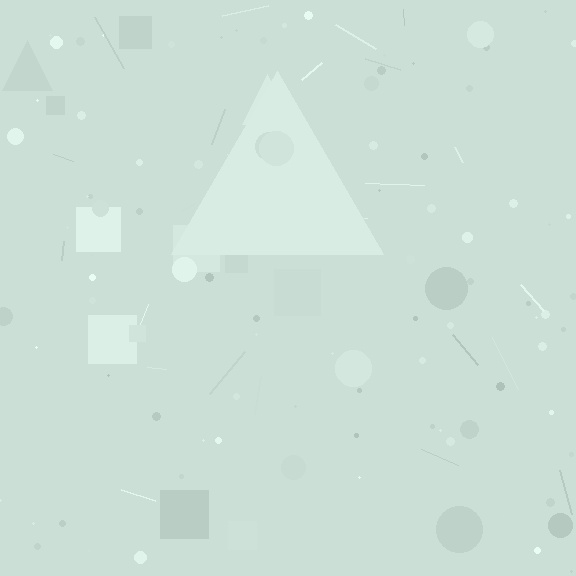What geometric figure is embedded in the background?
A triangle is embedded in the background.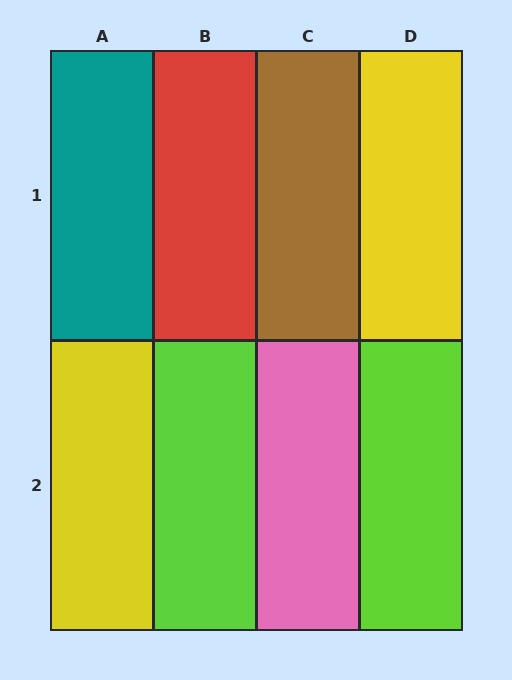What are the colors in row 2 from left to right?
Yellow, lime, pink, lime.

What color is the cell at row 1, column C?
Brown.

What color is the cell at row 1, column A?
Teal.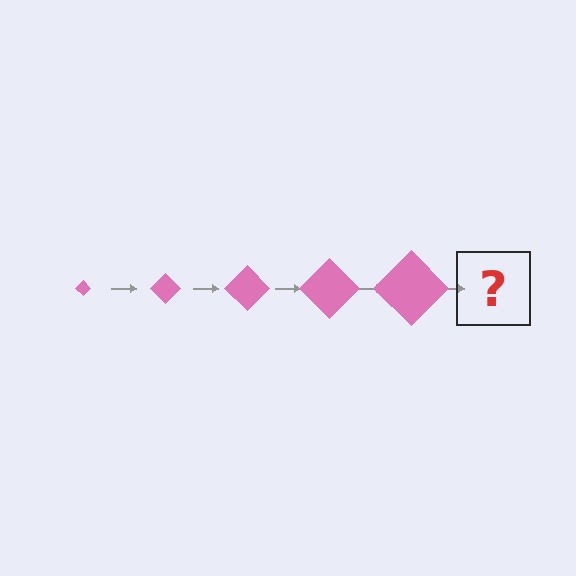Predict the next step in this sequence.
The next step is a pink diamond, larger than the previous one.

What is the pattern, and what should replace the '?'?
The pattern is that the diamond gets progressively larger each step. The '?' should be a pink diamond, larger than the previous one.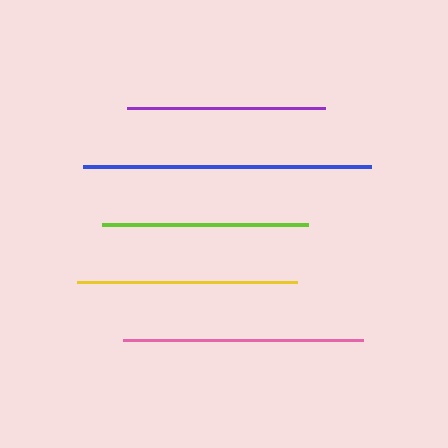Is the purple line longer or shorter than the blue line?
The blue line is longer than the purple line.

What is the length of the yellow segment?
The yellow segment is approximately 220 pixels long.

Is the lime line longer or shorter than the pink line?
The pink line is longer than the lime line.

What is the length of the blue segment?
The blue segment is approximately 289 pixels long.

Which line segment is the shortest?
The purple line is the shortest at approximately 198 pixels.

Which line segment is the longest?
The blue line is the longest at approximately 289 pixels.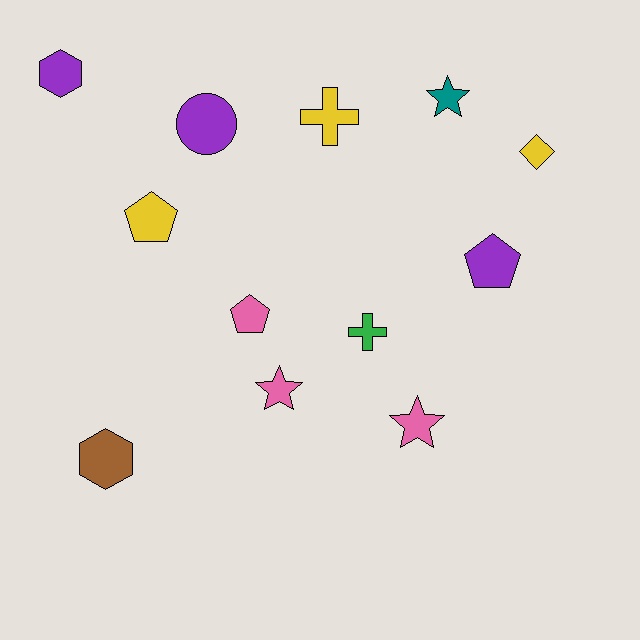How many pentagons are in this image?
There are 3 pentagons.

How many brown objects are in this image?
There is 1 brown object.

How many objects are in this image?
There are 12 objects.